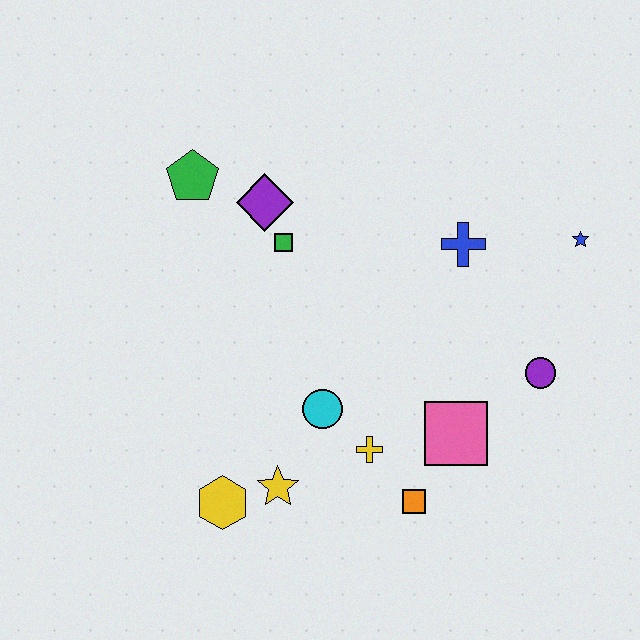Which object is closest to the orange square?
The yellow cross is closest to the orange square.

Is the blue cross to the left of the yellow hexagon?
No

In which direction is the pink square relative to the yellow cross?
The pink square is to the right of the yellow cross.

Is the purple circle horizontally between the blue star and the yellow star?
Yes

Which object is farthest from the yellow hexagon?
The blue star is farthest from the yellow hexagon.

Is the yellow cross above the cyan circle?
No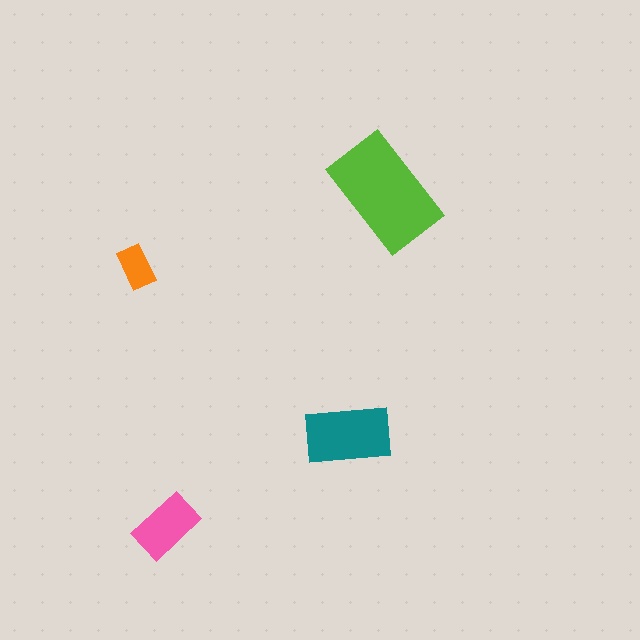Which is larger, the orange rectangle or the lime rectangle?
The lime one.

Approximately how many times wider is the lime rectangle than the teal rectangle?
About 1.5 times wider.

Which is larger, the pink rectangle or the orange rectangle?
The pink one.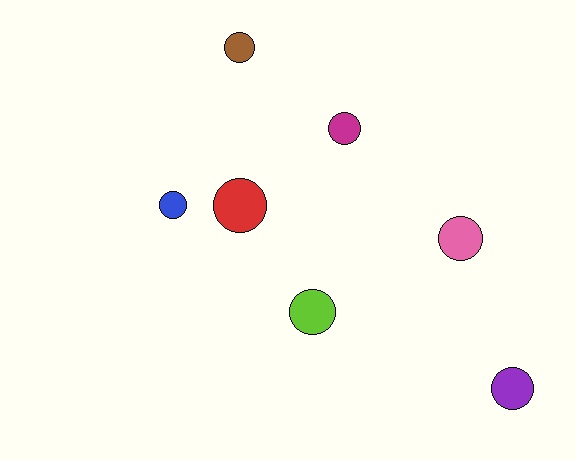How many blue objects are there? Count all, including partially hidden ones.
There is 1 blue object.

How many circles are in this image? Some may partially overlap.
There are 7 circles.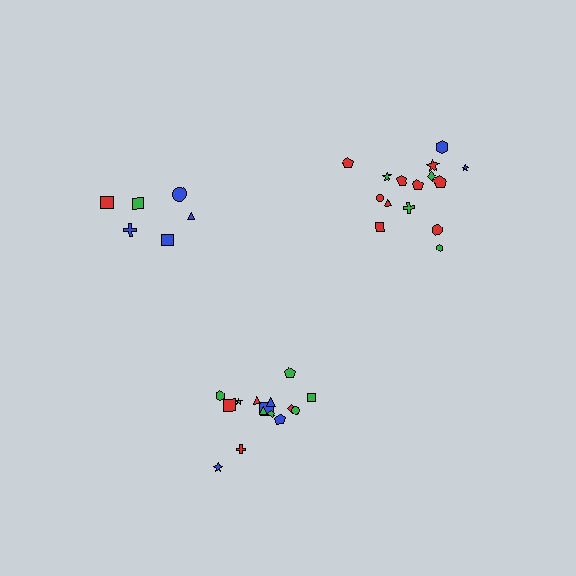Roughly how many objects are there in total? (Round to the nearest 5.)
Roughly 35 objects in total.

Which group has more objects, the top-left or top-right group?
The top-right group.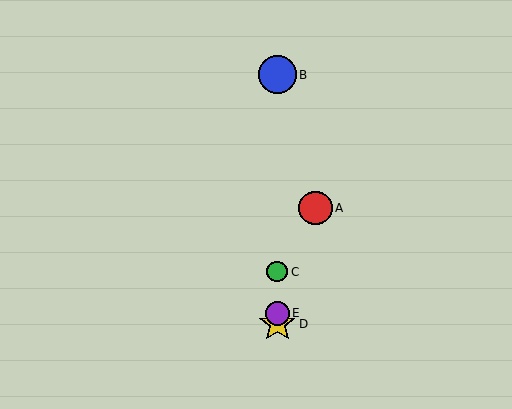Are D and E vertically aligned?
Yes, both are at x≈277.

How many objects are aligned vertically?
4 objects (B, C, D, E) are aligned vertically.